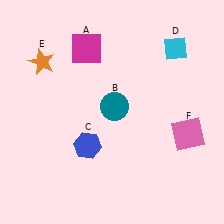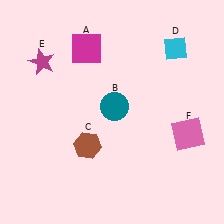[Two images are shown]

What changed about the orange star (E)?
In Image 1, E is orange. In Image 2, it changed to magenta.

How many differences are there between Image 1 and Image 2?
There are 2 differences between the two images.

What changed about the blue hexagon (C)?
In Image 1, C is blue. In Image 2, it changed to brown.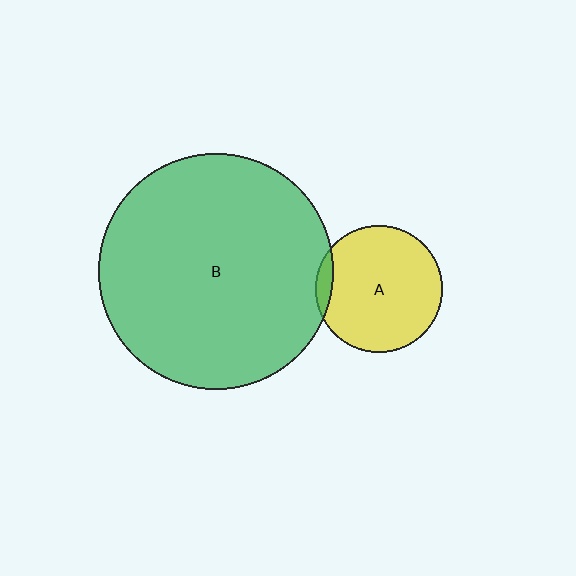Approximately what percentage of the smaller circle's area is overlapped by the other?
Approximately 5%.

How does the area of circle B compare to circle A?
Approximately 3.5 times.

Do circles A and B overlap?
Yes.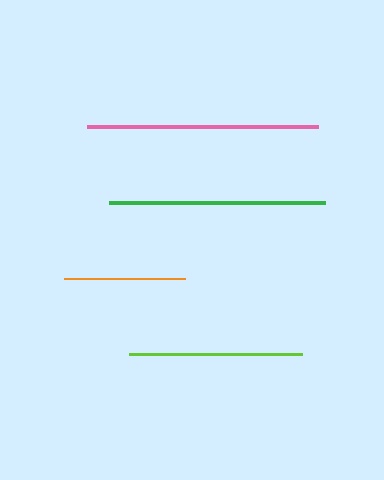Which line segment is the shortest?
The orange line is the shortest at approximately 121 pixels.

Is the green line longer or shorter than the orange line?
The green line is longer than the orange line.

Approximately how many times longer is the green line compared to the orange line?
The green line is approximately 1.8 times the length of the orange line.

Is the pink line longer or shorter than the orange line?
The pink line is longer than the orange line.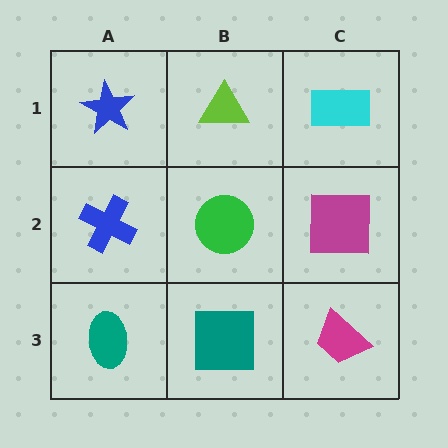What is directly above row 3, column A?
A blue cross.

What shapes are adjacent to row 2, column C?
A cyan rectangle (row 1, column C), a magenta trapezoid (row 3, column C), a green circle (row 2, column B).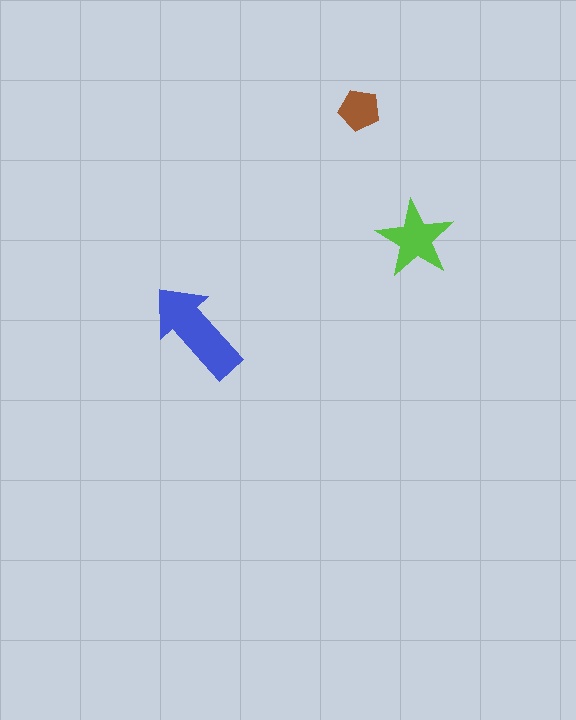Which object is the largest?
The blue arrow.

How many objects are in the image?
There are 3 objects in the image.